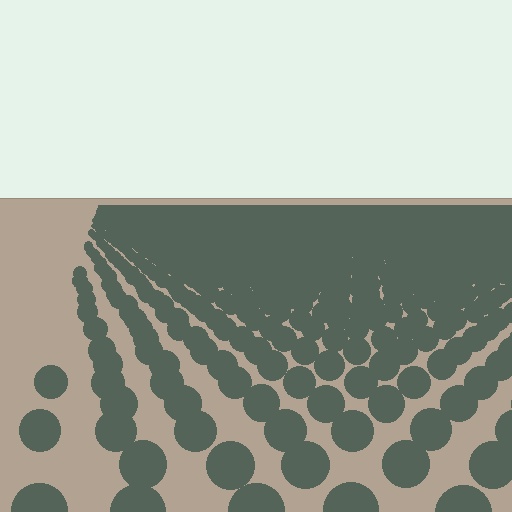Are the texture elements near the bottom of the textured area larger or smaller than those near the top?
Larger. Near the bottom, elements are closer to the viewer and appear at a bigger on-screen size.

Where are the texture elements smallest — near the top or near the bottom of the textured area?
Near the top.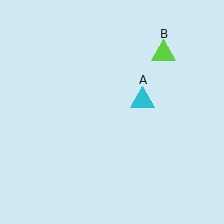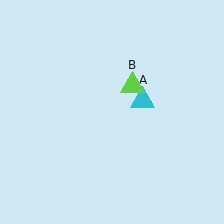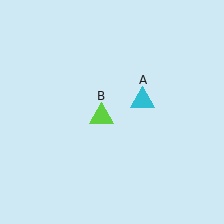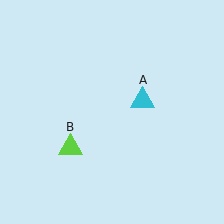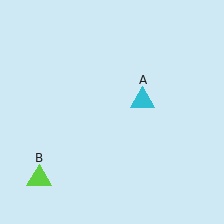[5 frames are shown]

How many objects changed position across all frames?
1 object changed position: lime triangle (object B).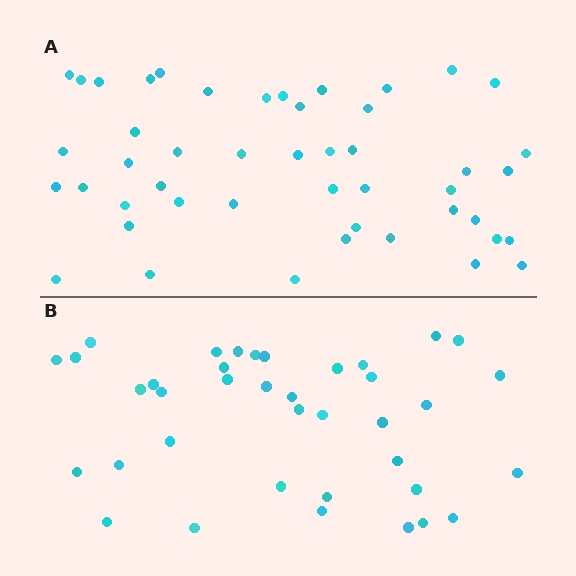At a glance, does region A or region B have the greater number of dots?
Region A (the top region) has more dots.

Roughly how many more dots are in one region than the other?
Region A has roughly 8 or so more dots than region B.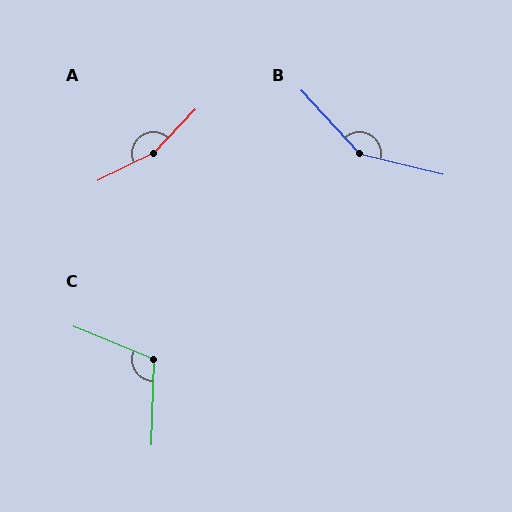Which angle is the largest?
A, at approximately 160 degrees.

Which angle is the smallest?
C, at approximately 110 degrees.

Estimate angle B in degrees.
Approximately 146 degrees.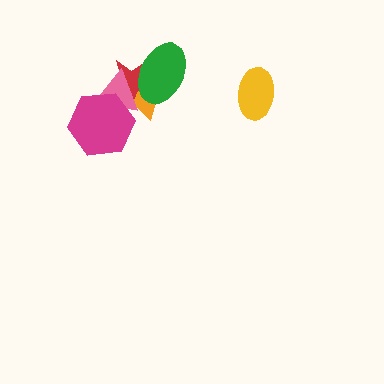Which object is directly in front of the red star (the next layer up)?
The pink triangle is directly in front of the red star.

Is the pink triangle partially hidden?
Yes, it is partially covered by another shape.